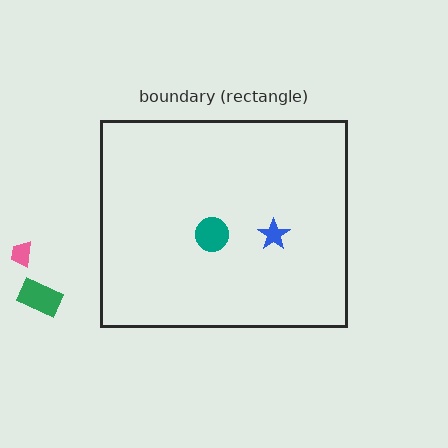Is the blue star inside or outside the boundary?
Inside.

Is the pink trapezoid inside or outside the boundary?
Outside.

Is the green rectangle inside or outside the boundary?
Outside.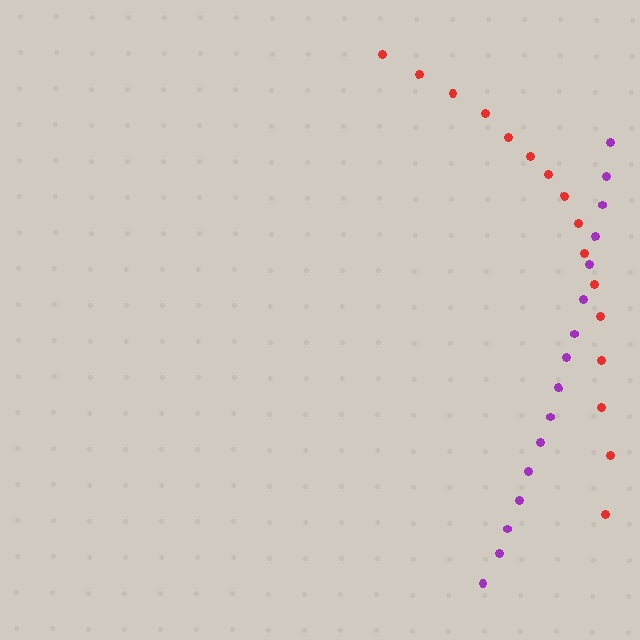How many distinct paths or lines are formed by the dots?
There are 2 distinct paths.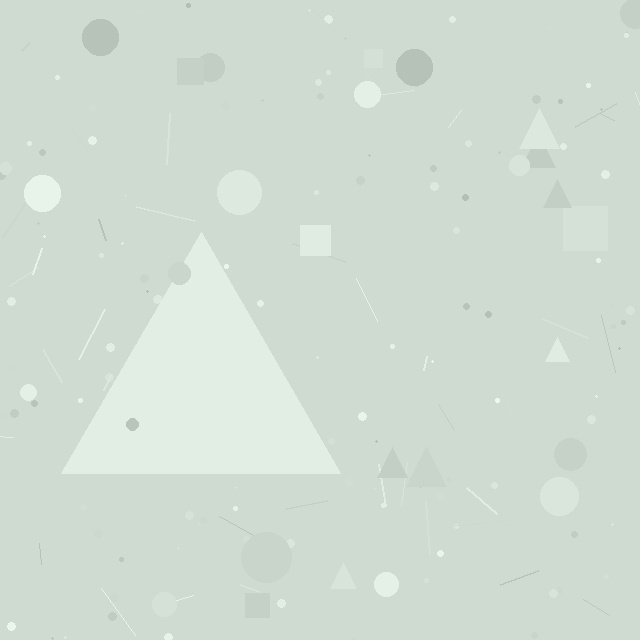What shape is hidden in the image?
A triangle is hidden in the image.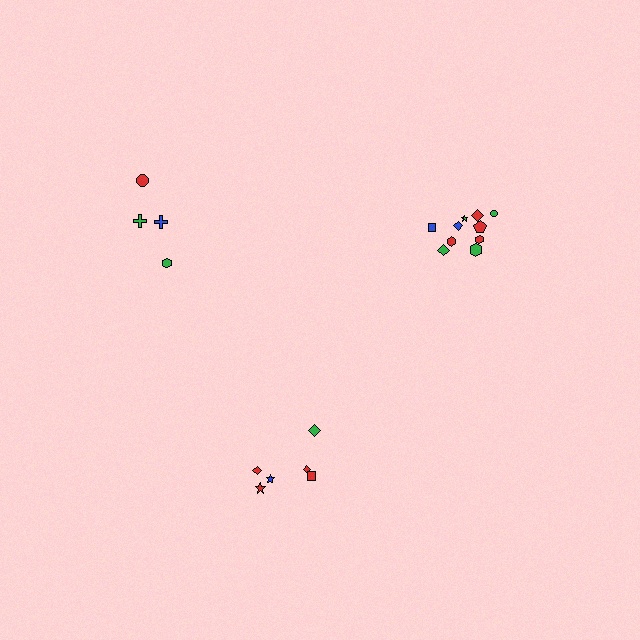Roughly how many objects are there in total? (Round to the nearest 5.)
Roughly 20 objects in total.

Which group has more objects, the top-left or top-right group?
The top-right group.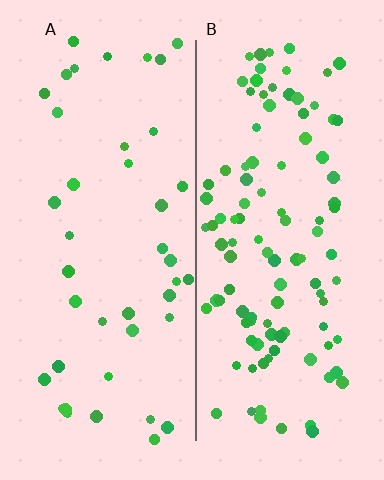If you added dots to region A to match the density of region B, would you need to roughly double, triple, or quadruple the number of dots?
Approximately triple.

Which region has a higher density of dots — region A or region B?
B (the right).